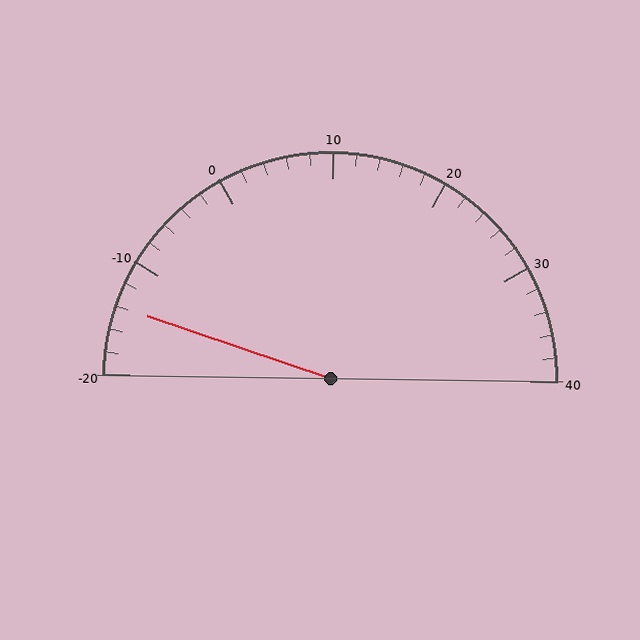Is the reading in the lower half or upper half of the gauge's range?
The reading is in the lower half of the range (-20 to 40).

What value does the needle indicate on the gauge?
The needle indicates approximately -14.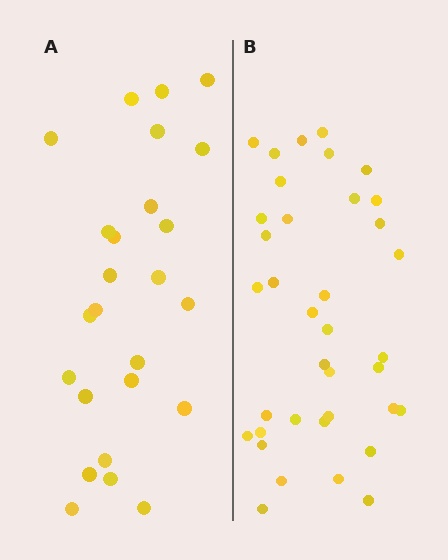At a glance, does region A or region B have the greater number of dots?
Region B (the right region) has more dots.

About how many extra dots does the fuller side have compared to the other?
Region B has roughly 12 or so more dots than region A.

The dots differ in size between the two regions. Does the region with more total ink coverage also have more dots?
No. Region A has more total ink coverage because its dots are larger, but region B actually contains more individual dots. Total area can be misleading — the number of items is what matters here.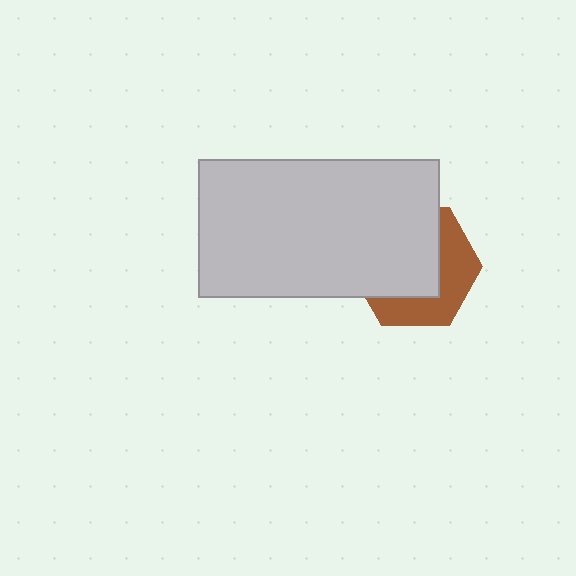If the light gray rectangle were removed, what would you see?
You would see the complete brown hexagon.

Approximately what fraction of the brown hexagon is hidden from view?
Roughly 58% of the brown hexagon is hidden behind the light gray rectangle.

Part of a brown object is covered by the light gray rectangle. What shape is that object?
It is a hexagon.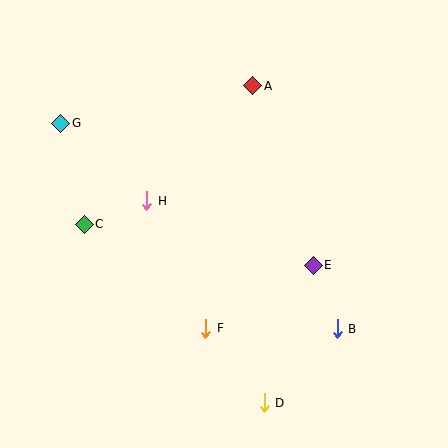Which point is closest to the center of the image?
Point H at (147, 201) is closest to the center.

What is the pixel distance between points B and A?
The distance between B and A is 258 pixels.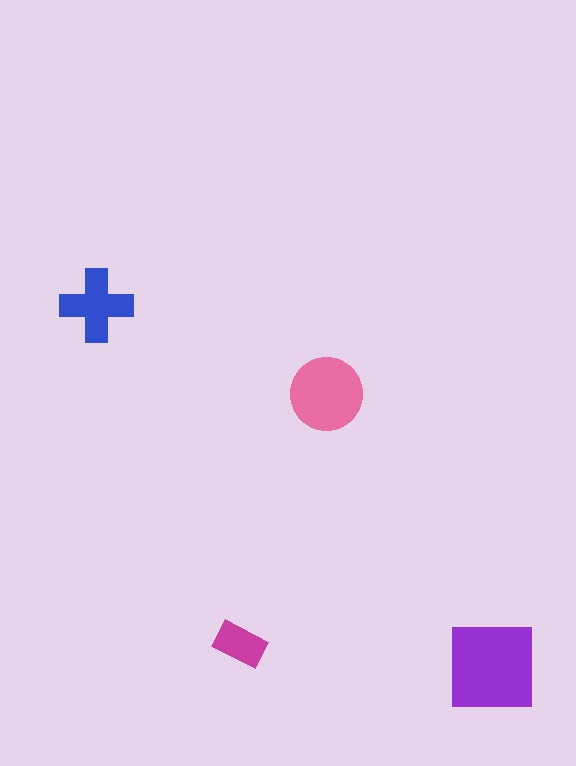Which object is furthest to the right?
The purple square is rightmost.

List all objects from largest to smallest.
The purple square, the pink circle, the blue cross, the magenta rectangle.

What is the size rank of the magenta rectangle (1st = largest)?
4th.